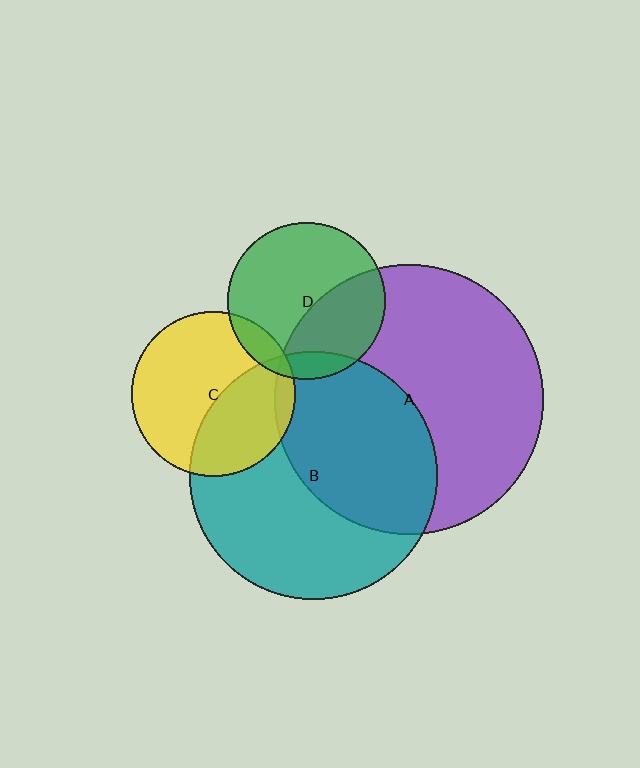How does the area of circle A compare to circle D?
Approximately 2.9 times.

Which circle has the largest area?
Circle A (purple).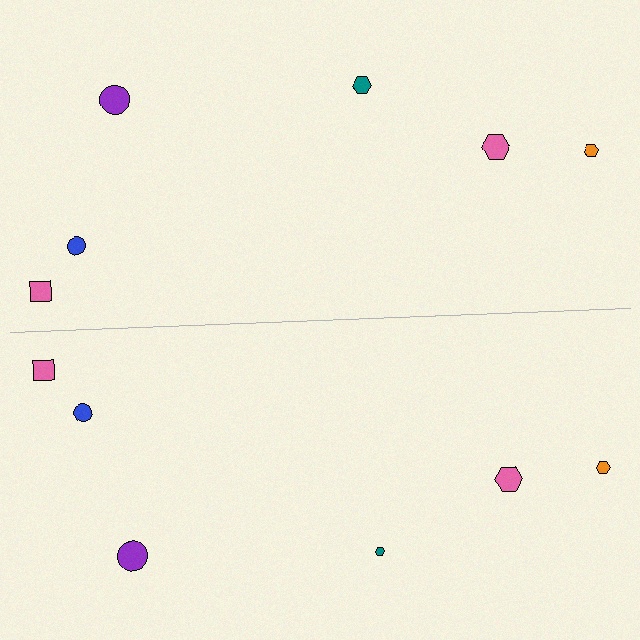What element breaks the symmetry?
The teal hexagon on the bottom side has a different size than its mirror counterpart.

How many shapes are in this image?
There are 12 shapes in this image.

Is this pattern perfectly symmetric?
No, the pattern is not perfectly symmetric. The teal hexagon on the bottom side has a different size than its mirror counterpart.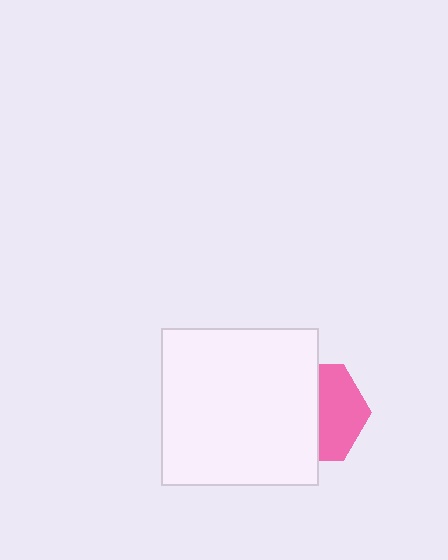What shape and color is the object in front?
The object in front is a white square.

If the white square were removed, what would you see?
You would see the complete pink hexagon.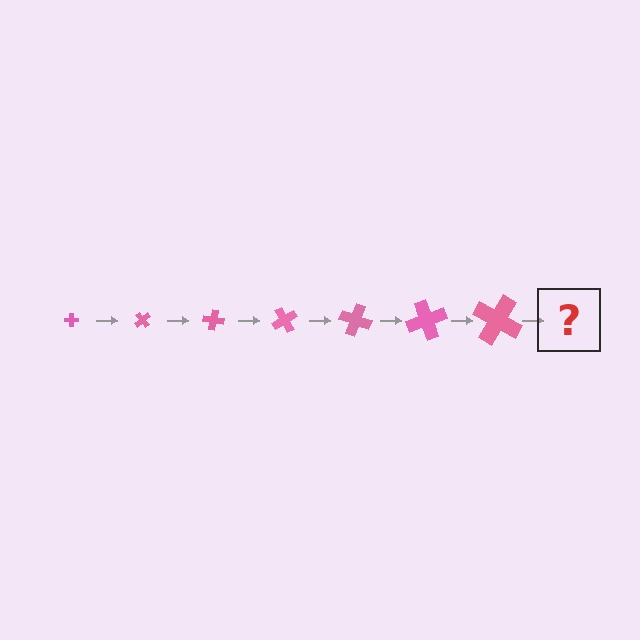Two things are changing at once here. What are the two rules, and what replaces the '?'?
The two rules are that the cross grows larger each step and it rotates 50 degrees each step. The '?' should be a cross, larger than the previous one and rotated 350 degrees from the start.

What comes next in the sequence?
The next element should be a cross, larger than the previous one and rotated 350 degrees from the start.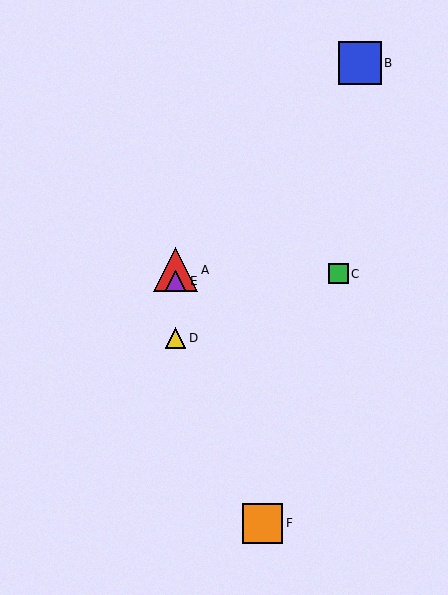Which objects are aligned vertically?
Objects A, D, E are aligned vertically.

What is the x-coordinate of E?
Object E is at x≈176.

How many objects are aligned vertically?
3 objects (A, D, E) are aligned vertically.